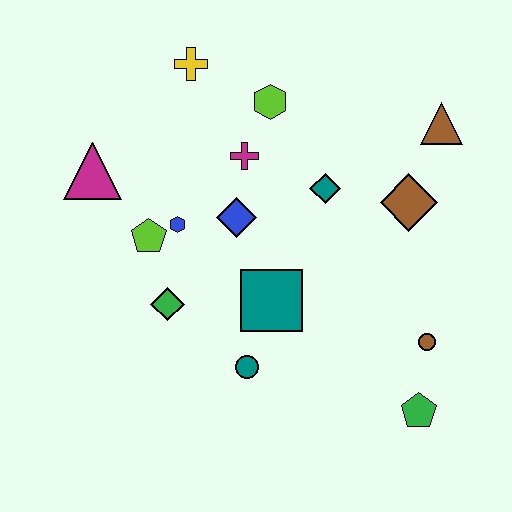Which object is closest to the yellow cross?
The lime hexagon is closest to the yellow cross.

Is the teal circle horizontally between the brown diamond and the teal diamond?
No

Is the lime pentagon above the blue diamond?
No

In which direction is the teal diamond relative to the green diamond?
The teal diamond is to the right of the green diamond.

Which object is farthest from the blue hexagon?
The green pentagon is farthest from the blue hexagon.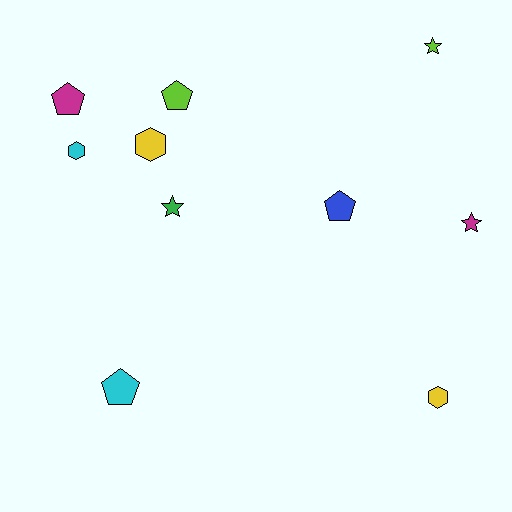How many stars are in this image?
There are 3 stars.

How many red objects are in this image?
There are no red objects.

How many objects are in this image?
There are 10 objects.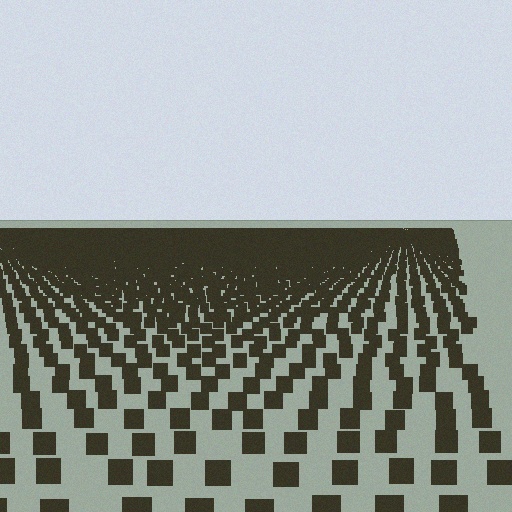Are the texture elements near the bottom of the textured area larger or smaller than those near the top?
Larger. Near the bottom, elements are closer to the viewer and appear at a bigger on-screen size.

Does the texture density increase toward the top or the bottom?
Density increases toward the top.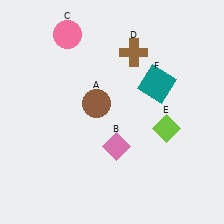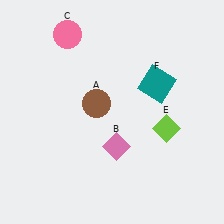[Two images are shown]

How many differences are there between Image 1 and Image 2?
There is 1 difference between the two images.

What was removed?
The brown cross (D) was removed in Image 2.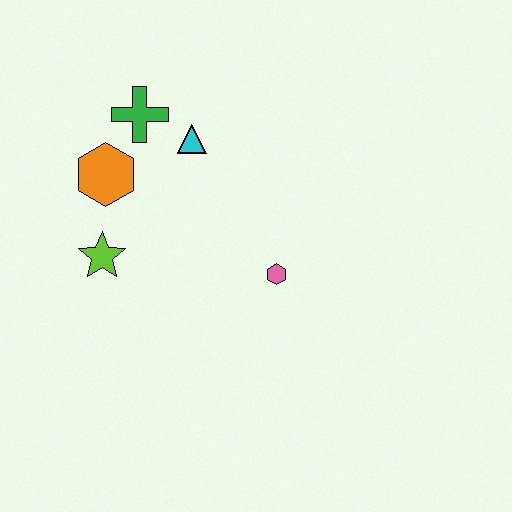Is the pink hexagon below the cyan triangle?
Yes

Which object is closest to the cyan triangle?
The green cross is closest to the cyan triangle.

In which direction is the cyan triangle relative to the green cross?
The cyan triangle is to the right of the green cross.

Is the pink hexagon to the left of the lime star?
No